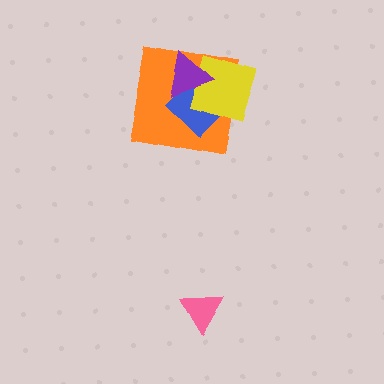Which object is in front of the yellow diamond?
The purple triangle is in front of the yellow diamond.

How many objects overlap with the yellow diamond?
3 objects overlap with the yellow diamond.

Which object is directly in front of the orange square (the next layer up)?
The blue diamond is directly in front of the orange square.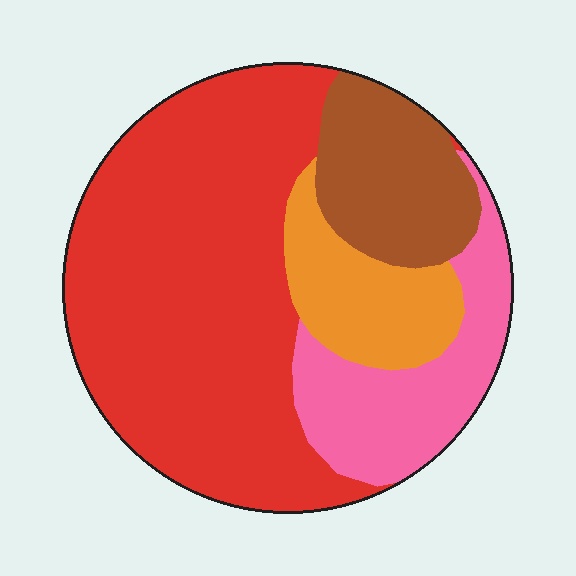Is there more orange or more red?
Red.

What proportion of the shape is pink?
Pink covers roughly 15% of the shape.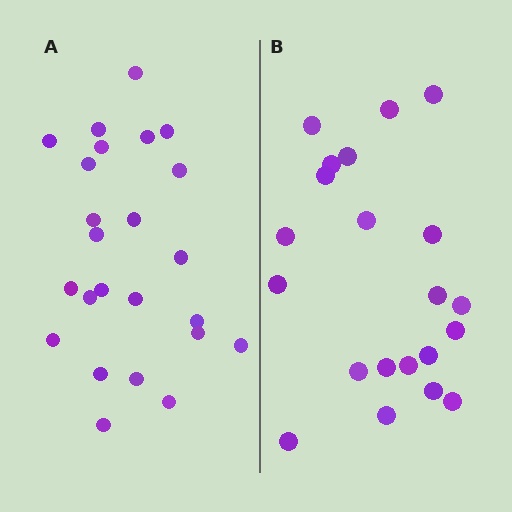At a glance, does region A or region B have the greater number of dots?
Region A (the left region) has more dots.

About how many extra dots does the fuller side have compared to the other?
Region A has just a few more — roughly 2 or 3 more dots than region B.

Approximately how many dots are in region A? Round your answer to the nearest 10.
About 20 dots. (The exact count is 24, which rounds to 20.)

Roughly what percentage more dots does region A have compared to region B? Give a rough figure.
About 15% more.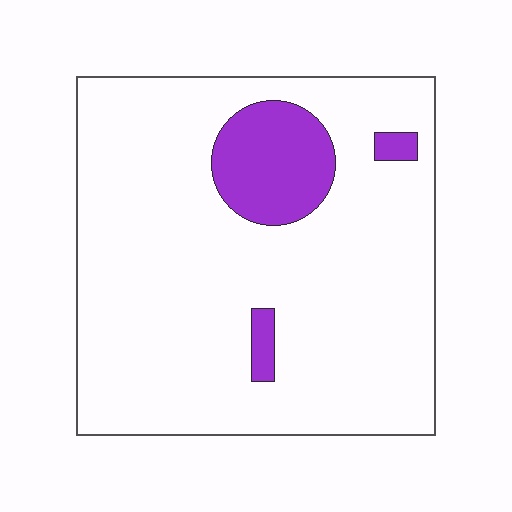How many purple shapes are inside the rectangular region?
3.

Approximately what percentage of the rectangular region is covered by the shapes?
Approximately 10%.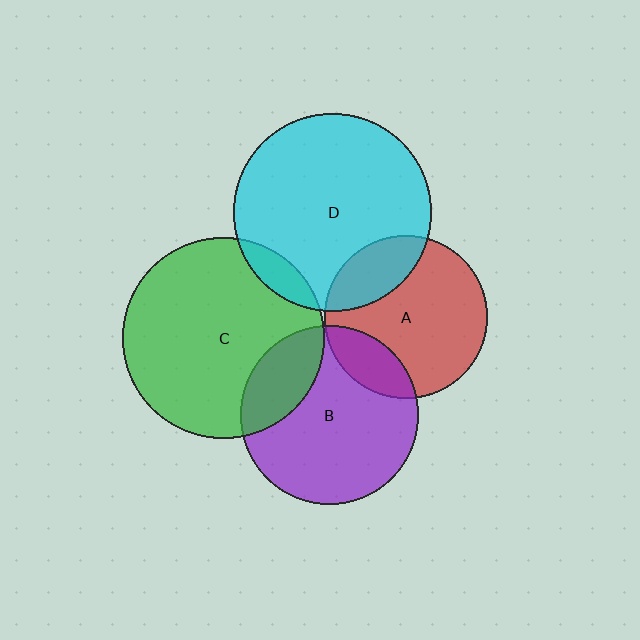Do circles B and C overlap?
Yes.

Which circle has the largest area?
Circle C (green).